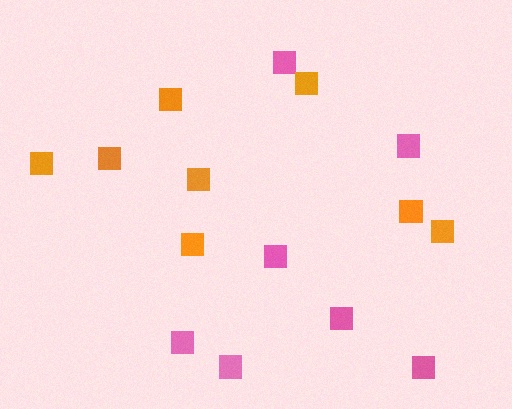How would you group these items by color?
There are 2 groups: one group of pink squares (7) and one group of orange squares (8).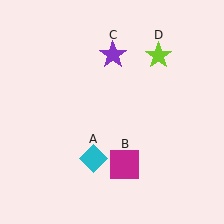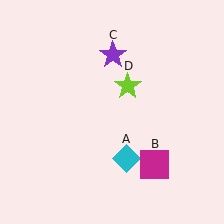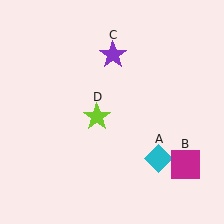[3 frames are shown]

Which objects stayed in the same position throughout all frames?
Purple star (object C) remained stationary.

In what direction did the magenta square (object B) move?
The magenta square (object B) moved right.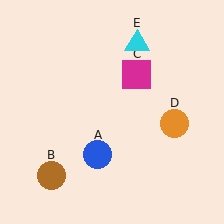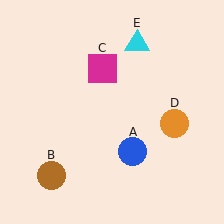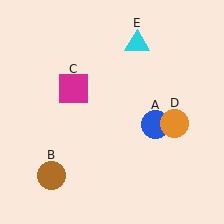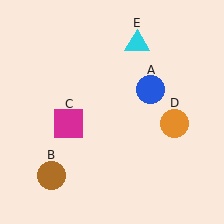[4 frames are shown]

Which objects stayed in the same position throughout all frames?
Brown circle (object B) and orange circle (object D) and cyan triangle (object E) remained stationary.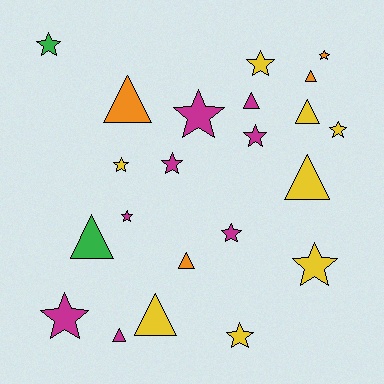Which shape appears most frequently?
Star, with 13 objects.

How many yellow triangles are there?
There are 3 yellow triangles.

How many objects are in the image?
There are 22 objects.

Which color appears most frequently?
Magenta, with 8 objects.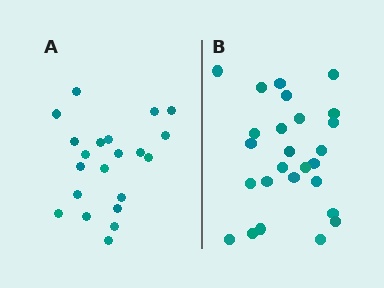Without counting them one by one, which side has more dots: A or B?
Region B (the right region) has more dots.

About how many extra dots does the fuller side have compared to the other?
Region B has about 5 more dots than region A.